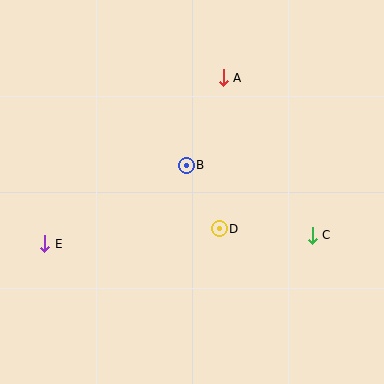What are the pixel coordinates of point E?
Point E is at (45, 244).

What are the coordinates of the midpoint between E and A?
The midpoint between E and A is at (134, 161).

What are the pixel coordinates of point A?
Point A is at (223, 78).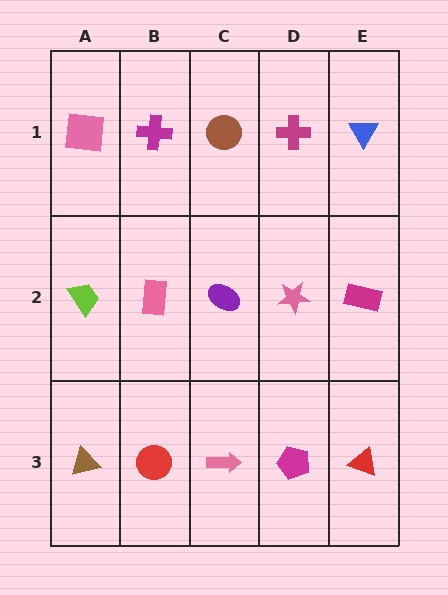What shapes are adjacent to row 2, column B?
A magenta cross (row 1, column B), a red circle (row 3, column B), a lime trapezoid (row 2, column A), a purple ellipse (row 2, column C).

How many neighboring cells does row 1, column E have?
2.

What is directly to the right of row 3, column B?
A pink arrow.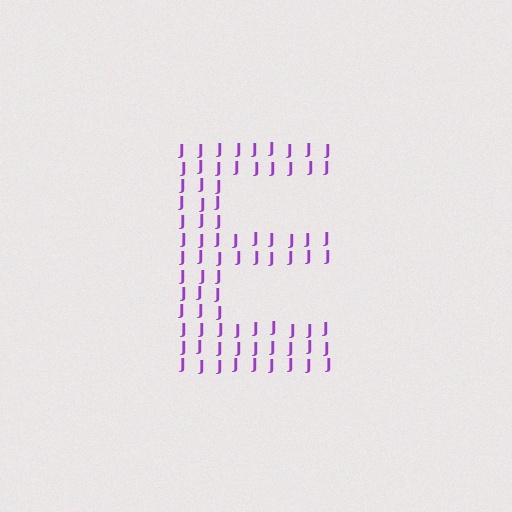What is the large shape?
The large shape is the letter E.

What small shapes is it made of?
It is made of small letter J's.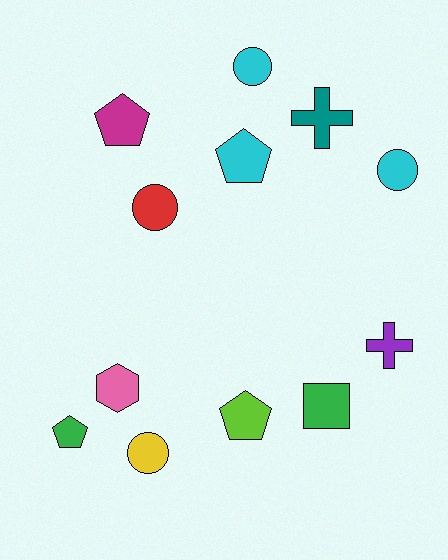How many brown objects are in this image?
There are no brown objects.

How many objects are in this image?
There are 12 objects.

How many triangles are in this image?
There are no triangles.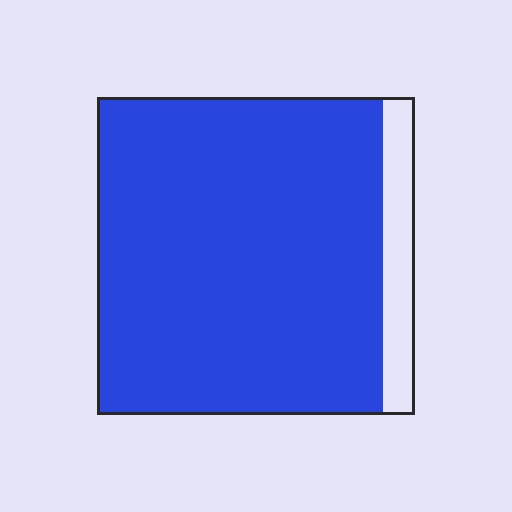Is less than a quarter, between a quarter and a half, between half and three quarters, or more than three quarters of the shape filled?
More than three quarters.